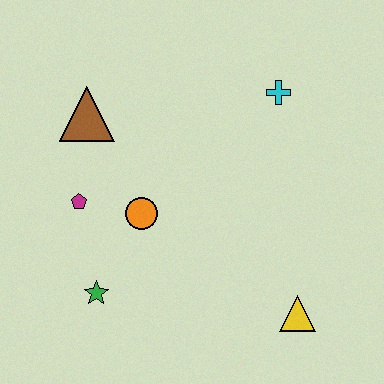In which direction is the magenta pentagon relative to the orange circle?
The magenta pentagon is to the left of the orange circle.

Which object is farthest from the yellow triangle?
The brown triangle is farthest from the yellow triangle.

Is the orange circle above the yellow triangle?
Yes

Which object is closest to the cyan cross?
The orange circle is closest to the cyan cross.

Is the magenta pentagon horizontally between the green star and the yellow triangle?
No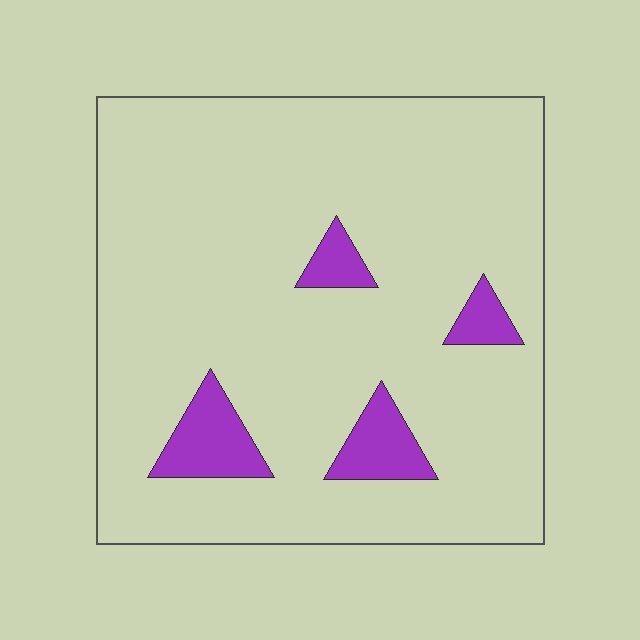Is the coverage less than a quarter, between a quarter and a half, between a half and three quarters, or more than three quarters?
Less than a quarter.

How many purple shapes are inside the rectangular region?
4.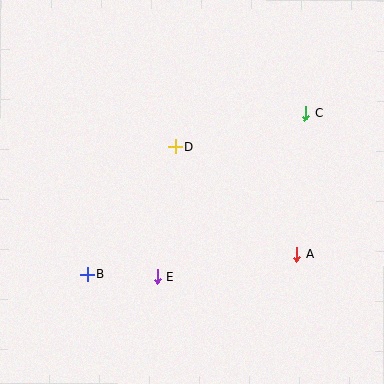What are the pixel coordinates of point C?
Point C is at (305, 113).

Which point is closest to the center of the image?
Point D at (176, 147) is closest to the center.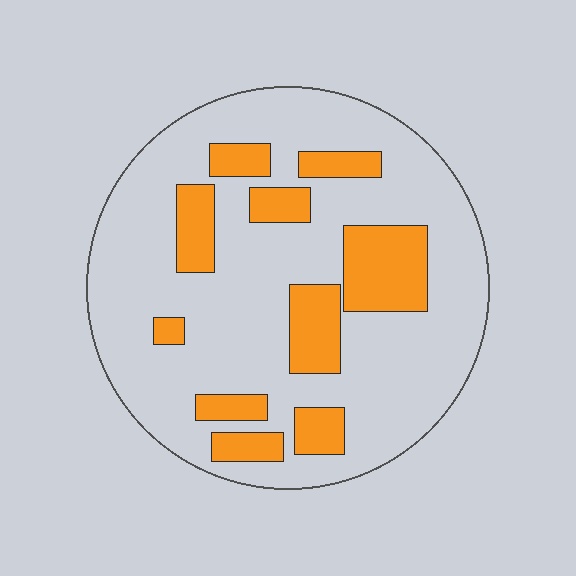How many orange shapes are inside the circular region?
10.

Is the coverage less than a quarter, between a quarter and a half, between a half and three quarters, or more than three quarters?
Less than a quarter.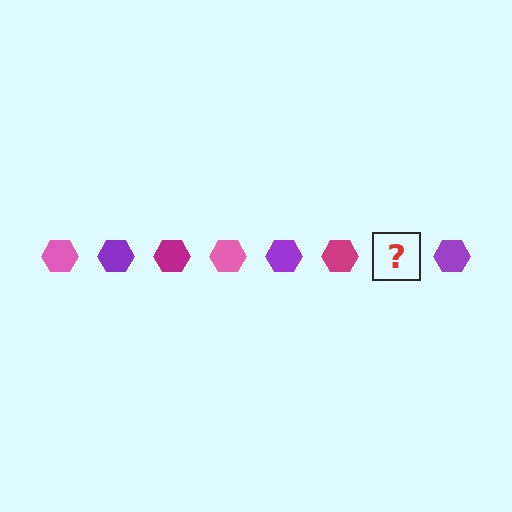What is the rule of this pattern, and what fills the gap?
The rule is that the pattern cycles through pink, purple, magenta hexagons. The gap should be filled with a pink hexagon.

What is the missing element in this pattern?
The missing element is a pink hexagon.